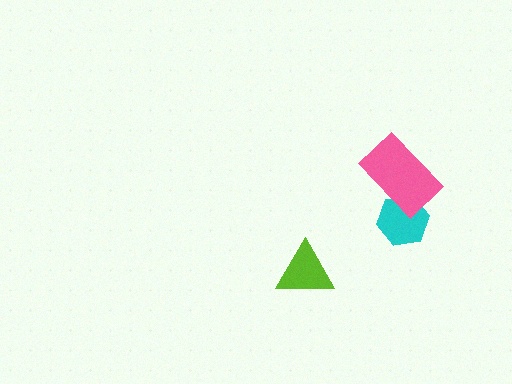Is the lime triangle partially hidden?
No, no other shape covers it.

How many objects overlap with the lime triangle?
0 objects overlap with the lime triangle.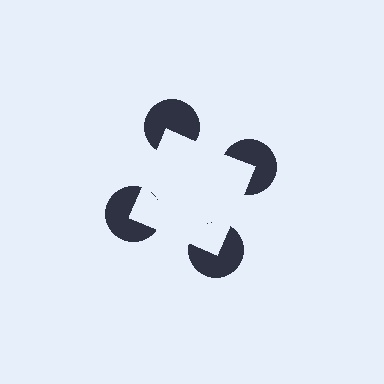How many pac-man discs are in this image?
There are 4 — one at each vertex of the illusory square.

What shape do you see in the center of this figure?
An illusory square — its edges are inferred from the aligned wedge cuts in the pac-man discs, not physically drawn.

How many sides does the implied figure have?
4 sides.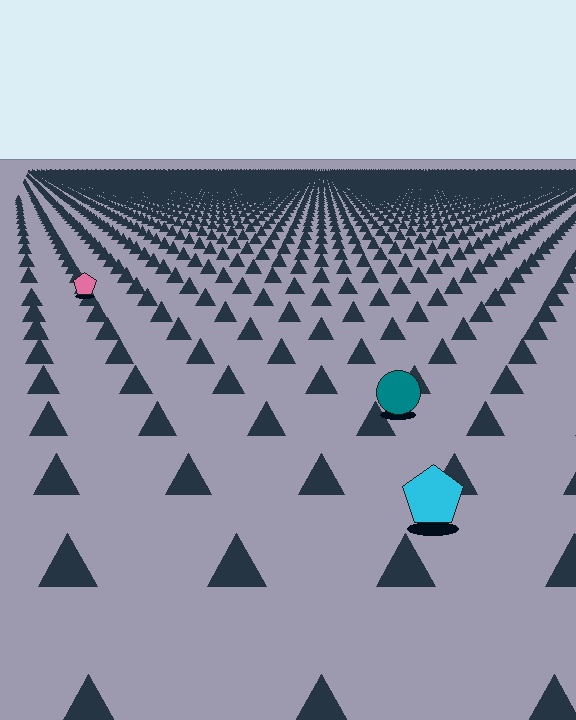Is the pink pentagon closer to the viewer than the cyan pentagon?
No. The cyan pentagon is closer — you can tell from the texture gradient: the ground texture is coarser near it.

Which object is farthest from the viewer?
The pink pentagon is farthest from the viewer. It appears smaller and the ground texture around it is denser.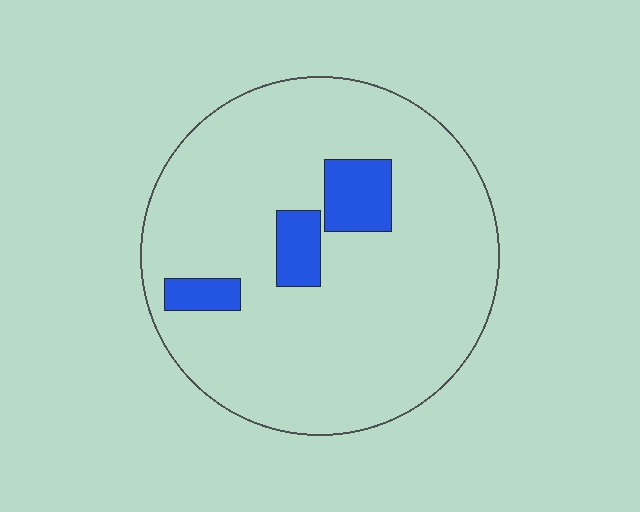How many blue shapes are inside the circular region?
3.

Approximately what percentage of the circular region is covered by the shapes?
Approximately 10%.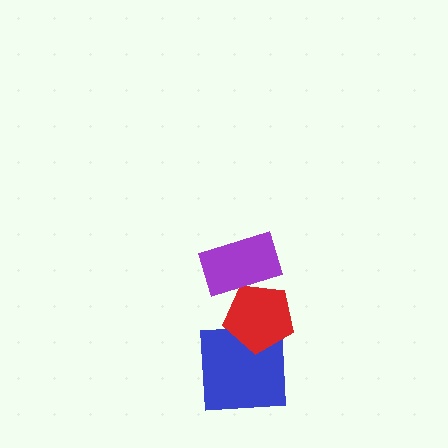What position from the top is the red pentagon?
The red pentagon is 2nd from the top.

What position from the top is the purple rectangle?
The purple rectangle is 1st from the top.